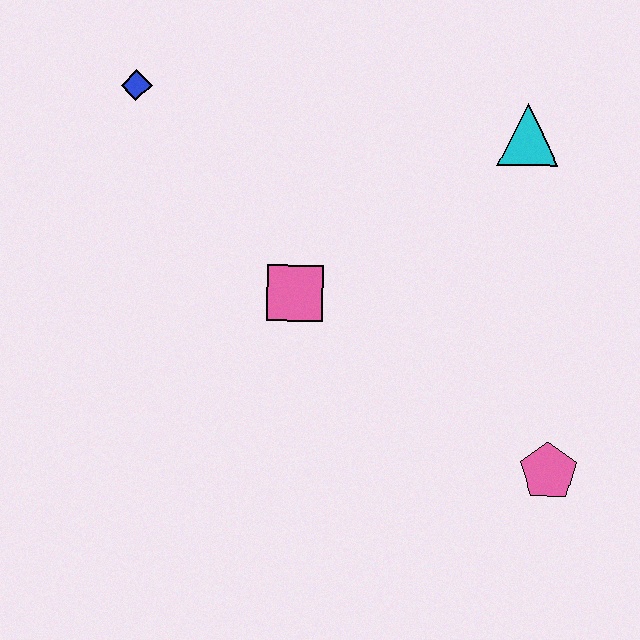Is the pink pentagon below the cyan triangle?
Yes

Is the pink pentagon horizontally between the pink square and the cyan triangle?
No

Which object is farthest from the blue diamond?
The pink pentagon is farthest from the blue diamond.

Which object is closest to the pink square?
The blue diamond is closest to the pink square.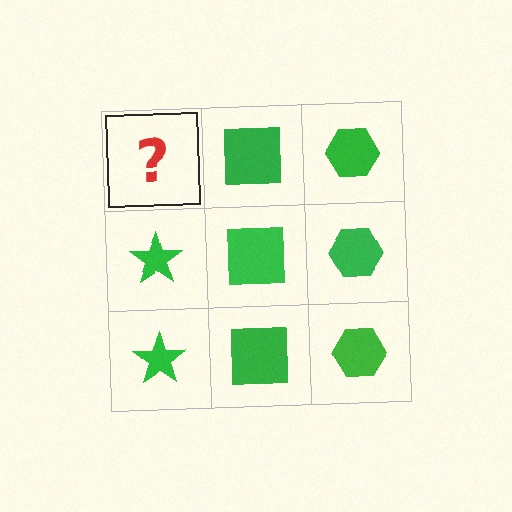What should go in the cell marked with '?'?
The missing cell should contain a green star.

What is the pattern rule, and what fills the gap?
The rule is that each column has a consistent shape. The gap should be filled with a green star.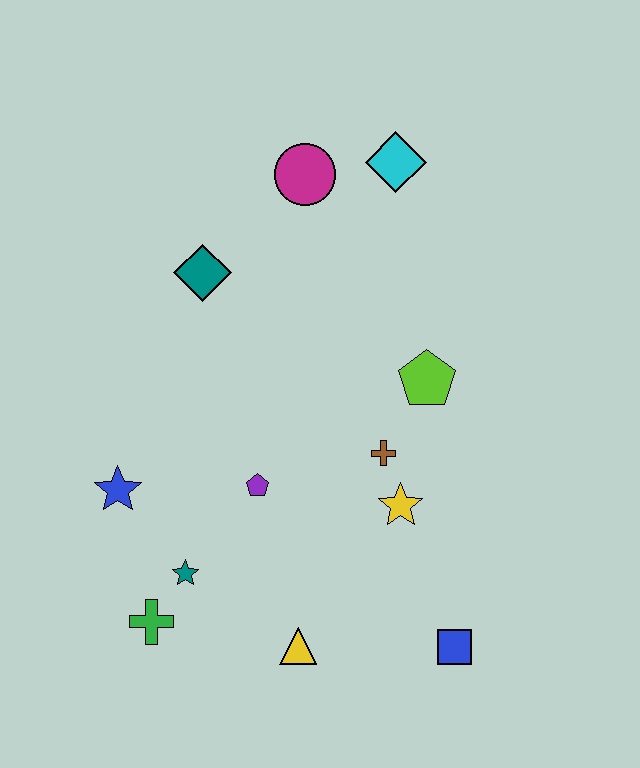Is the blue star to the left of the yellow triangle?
Yes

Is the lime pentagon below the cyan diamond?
Yes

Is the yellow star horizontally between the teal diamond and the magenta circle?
No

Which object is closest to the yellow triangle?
The teal star is closest to the yellow triangle.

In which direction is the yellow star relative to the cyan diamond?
The yellow star is below the cyan diamond.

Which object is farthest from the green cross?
The cyan diamond is farthest from the green cross.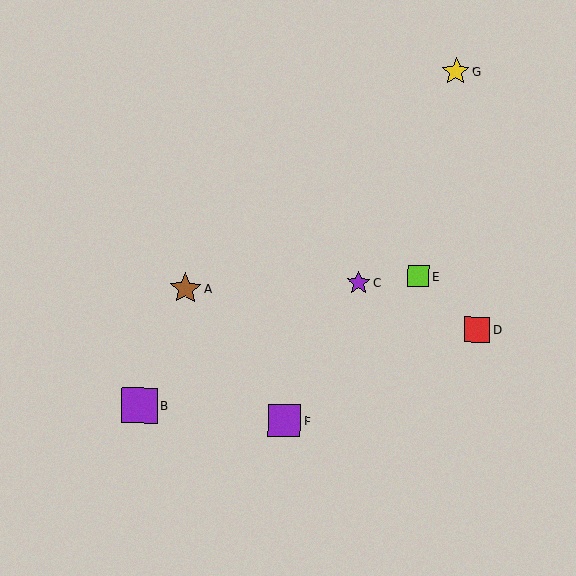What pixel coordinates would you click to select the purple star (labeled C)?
Click at (359, 282) to select the purple star C.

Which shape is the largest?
The purple square (labeled B) is the largest.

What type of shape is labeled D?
Shape D is a red square.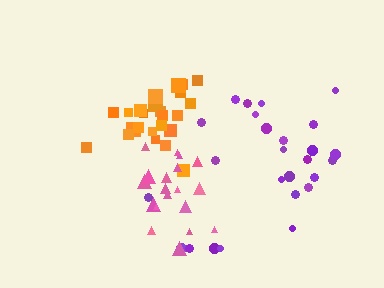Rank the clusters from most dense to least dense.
orange, pink, purple.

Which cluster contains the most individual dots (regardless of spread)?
Purple (26).